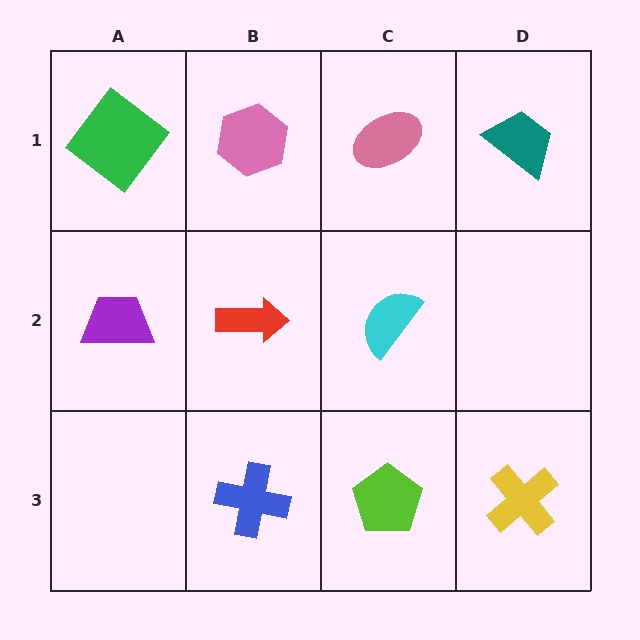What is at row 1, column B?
A pink hexagon.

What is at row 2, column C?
A cyan semicircle.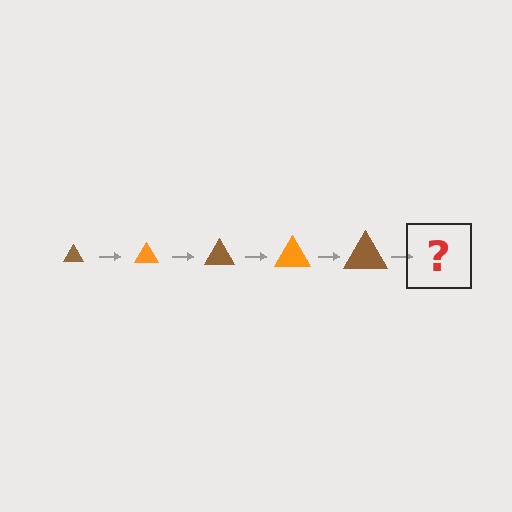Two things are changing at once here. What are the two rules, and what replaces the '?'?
The two rules are that the triangle grows larger each step and the color cycles through brown and orange. The '?' should be an orange triangle, larger than the previous one.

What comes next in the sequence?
The next element should be an orange triangle, larger than the previous one.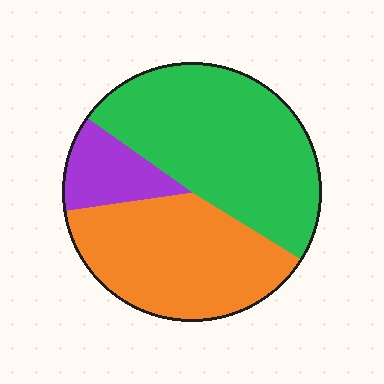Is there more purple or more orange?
Orange.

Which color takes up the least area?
Purple, at roughly 10%.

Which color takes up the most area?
Green, at roughly 50%.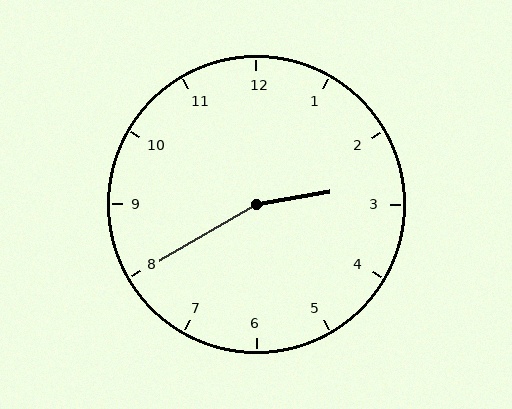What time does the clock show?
2:40.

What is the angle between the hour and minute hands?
Approximately 160 degrees.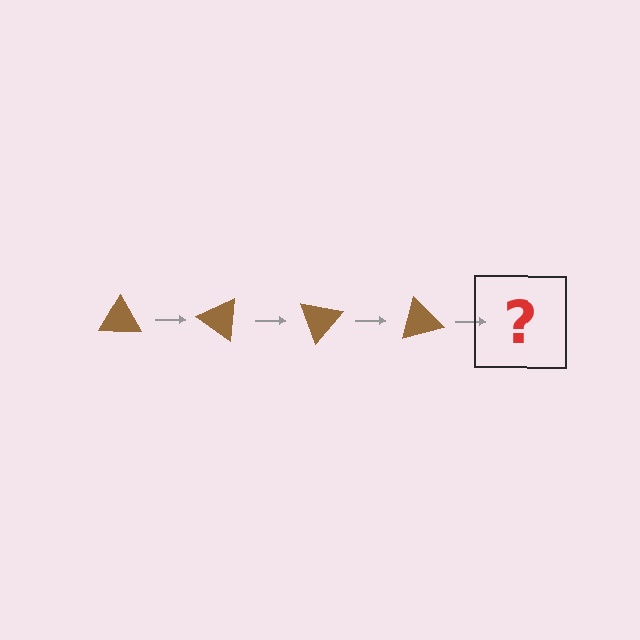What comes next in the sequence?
The next element should be a brown triangle rotated 140 degrees.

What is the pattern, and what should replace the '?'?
The pattern is that the triangle rotates 35 degrees each step. The '?' should be a brown triangle rotated 140 degrees.